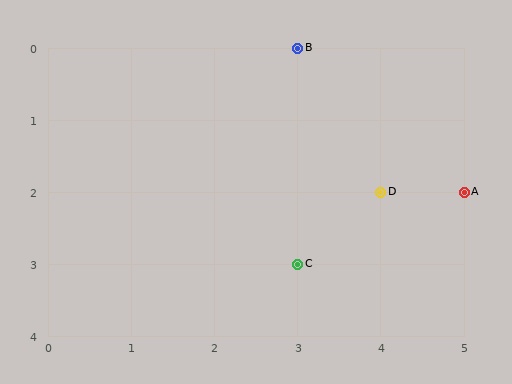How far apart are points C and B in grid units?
Points C and B are 3 rows apart.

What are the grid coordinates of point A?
Point A is at grid coordinates (5, 2).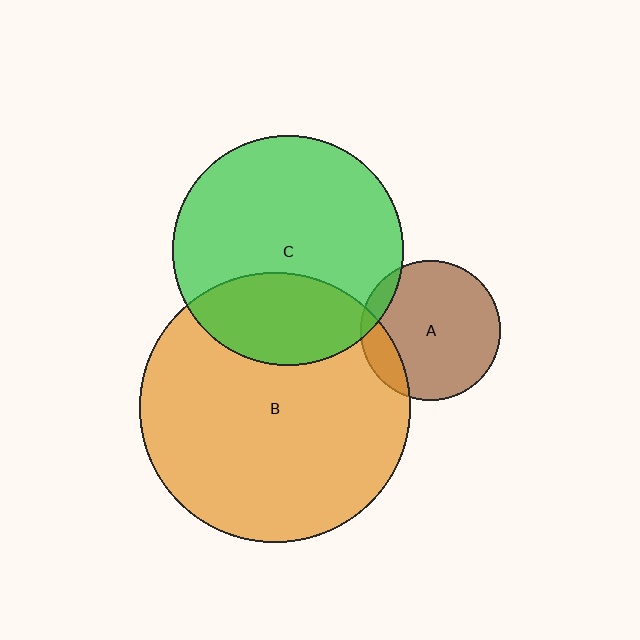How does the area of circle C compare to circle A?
Approximately 2.7 times.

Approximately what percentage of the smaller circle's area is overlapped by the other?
Approximately 10%.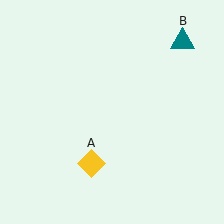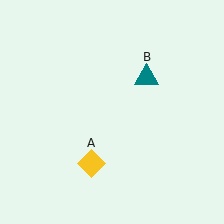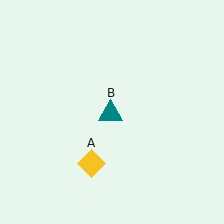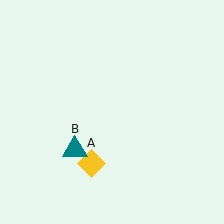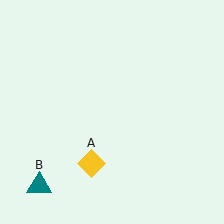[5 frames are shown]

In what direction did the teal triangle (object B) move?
The teal triangle (object B) moved down and to the left.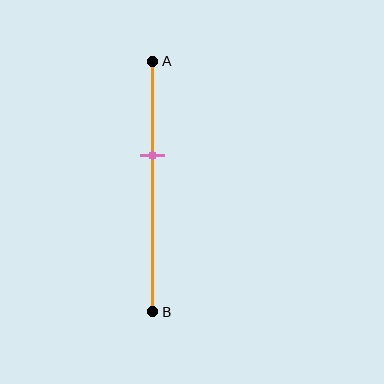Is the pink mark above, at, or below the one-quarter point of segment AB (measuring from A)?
The pink mark is below the one-quarter point of segment AB.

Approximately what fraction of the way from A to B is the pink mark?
The pink mark is approximately 40% of the way from A to B.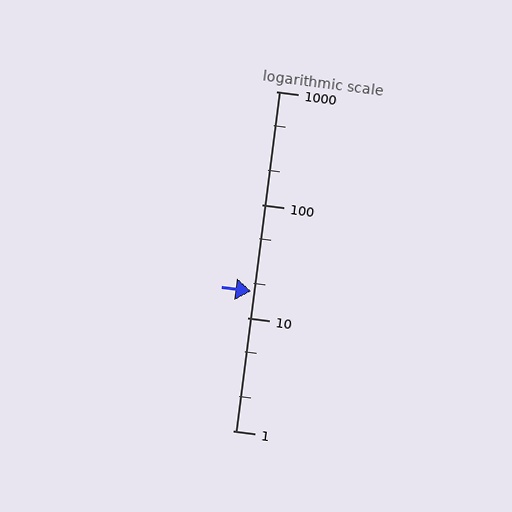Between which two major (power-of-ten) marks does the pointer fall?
The pointer is between 10 and 100.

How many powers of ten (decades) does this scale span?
The scale spans 3 decades, from 1 to 1000.